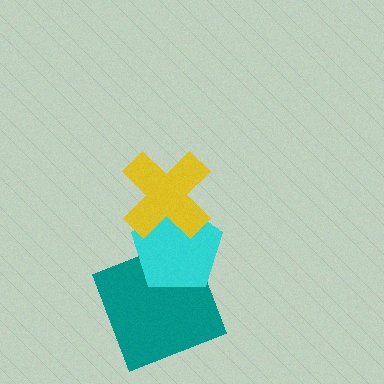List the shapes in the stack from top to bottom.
From top to bottom: the yellow cross, the cyan pentagon, the teal square.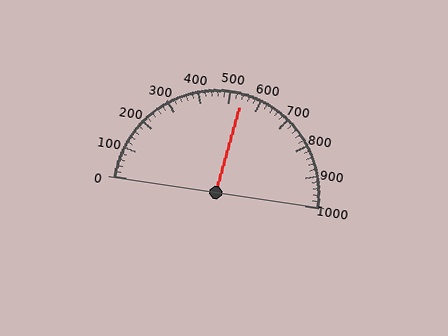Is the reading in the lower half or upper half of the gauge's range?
The reading is in the upper half of the range (0 to 1000).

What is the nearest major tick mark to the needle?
The nearest major tick mark is 500.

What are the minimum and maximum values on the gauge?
The gauge ranges from 0 to 1000.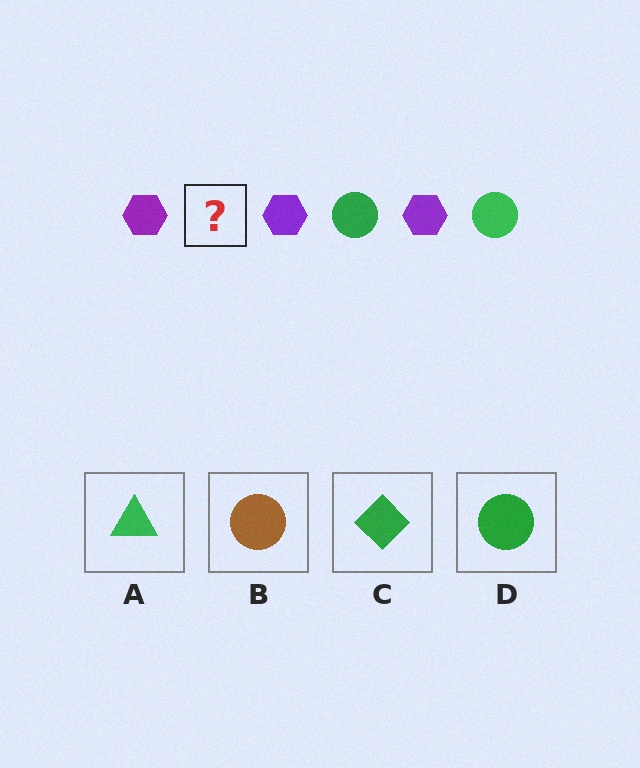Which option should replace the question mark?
Option D.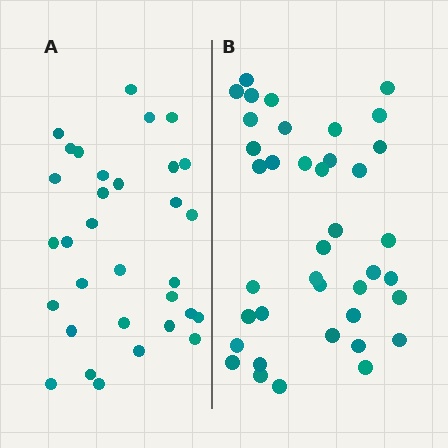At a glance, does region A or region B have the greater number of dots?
Region B (the right region) has more dots.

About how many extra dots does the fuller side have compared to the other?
Region B has roughly 8 or so more dots than region A.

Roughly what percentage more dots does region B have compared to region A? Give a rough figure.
About 20% more.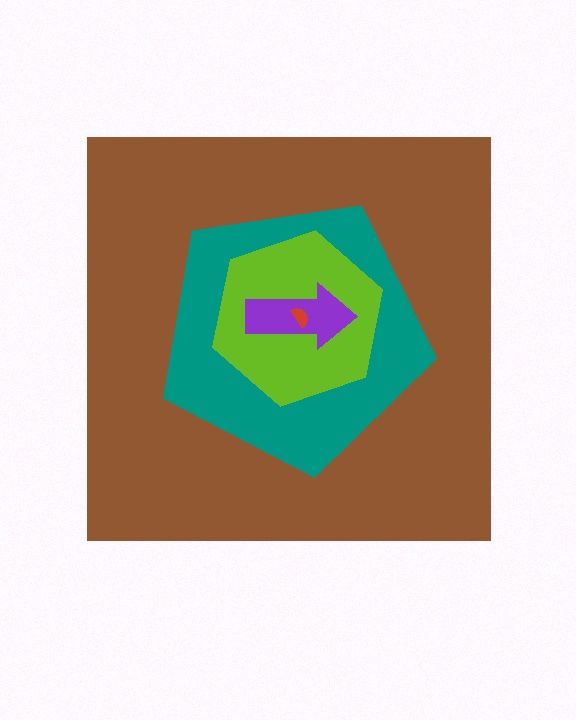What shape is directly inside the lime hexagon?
The purple arrow.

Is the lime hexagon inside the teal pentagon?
Yes.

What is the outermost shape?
The brown square.